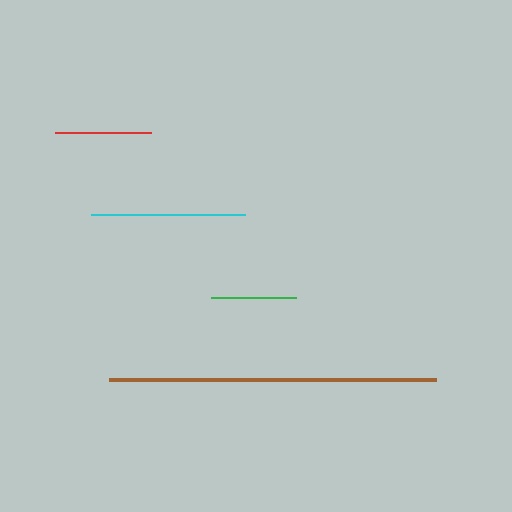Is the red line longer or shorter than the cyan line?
The cyan line is longer than the red line.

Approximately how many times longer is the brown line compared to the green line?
The brown line is approximately 3.8 times the length of the green line.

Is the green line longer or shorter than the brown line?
The brown line is longer than the green line.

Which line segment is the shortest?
The green line is the shortest at approximately 85 pixels.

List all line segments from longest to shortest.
From longest to shortest: brown, cyan, red, green.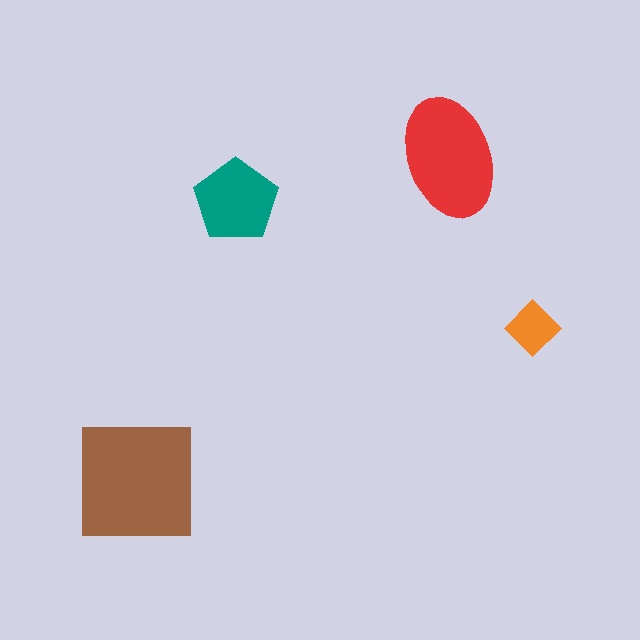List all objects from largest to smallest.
The brown square, the red ellipse, the teal pentagon, the orange diamond.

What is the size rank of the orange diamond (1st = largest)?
4th.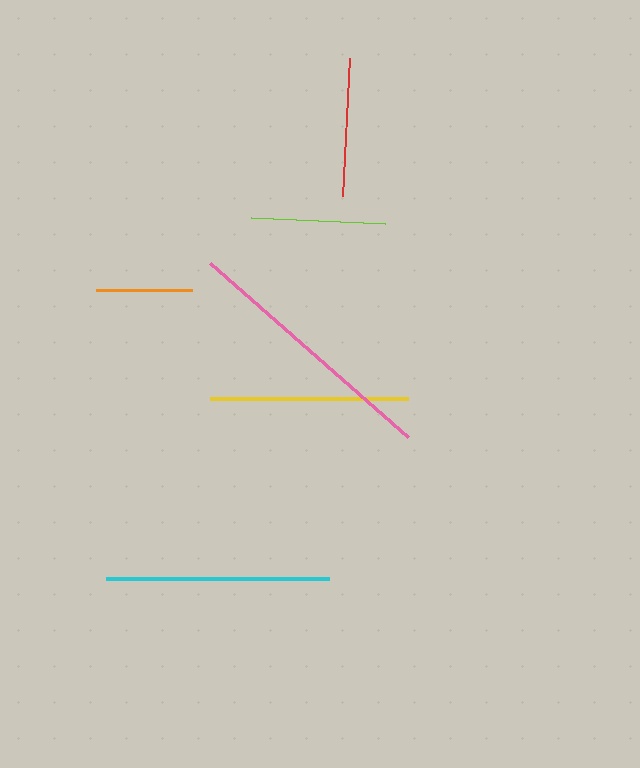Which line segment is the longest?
The pink line is the longest at approximately 263 pixels.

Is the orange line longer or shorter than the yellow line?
The yellow line is longer than the orange line.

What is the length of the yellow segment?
The yellow segment is approximately 198 pixels long.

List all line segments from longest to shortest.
From longest to shortest: pink, cyan, yellow, red, lime, orange.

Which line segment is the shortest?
The orange line is the shortest at approximately 96 pixels.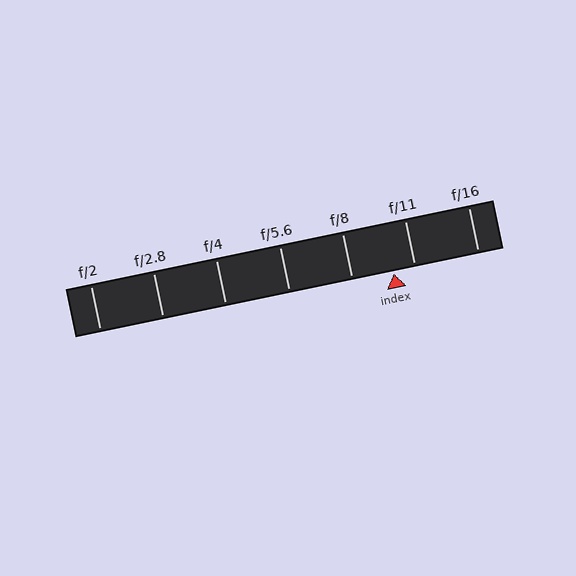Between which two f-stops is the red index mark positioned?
The index mark is between f/8 and f/11.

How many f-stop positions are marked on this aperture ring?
There are 7 f-stop positions marked.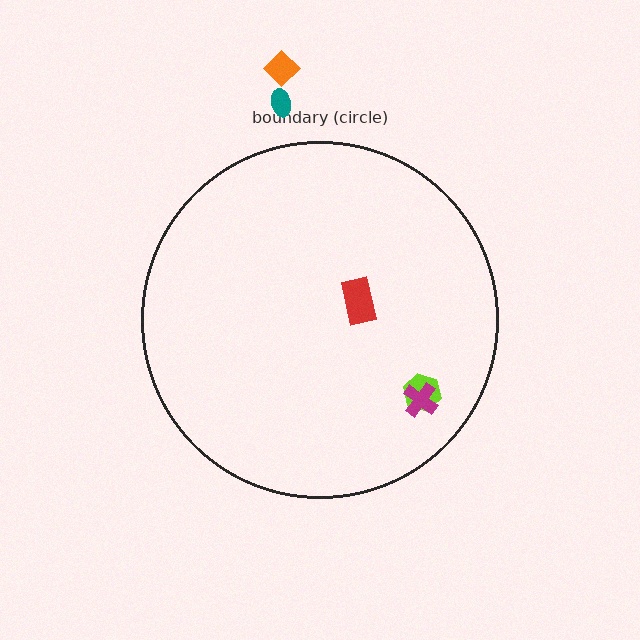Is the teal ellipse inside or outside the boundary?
Outside.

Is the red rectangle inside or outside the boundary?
Inside.